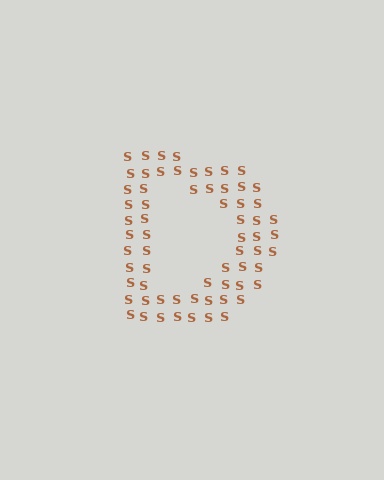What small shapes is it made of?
It is made of small letter S's.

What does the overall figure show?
The overall figure shows the letter D.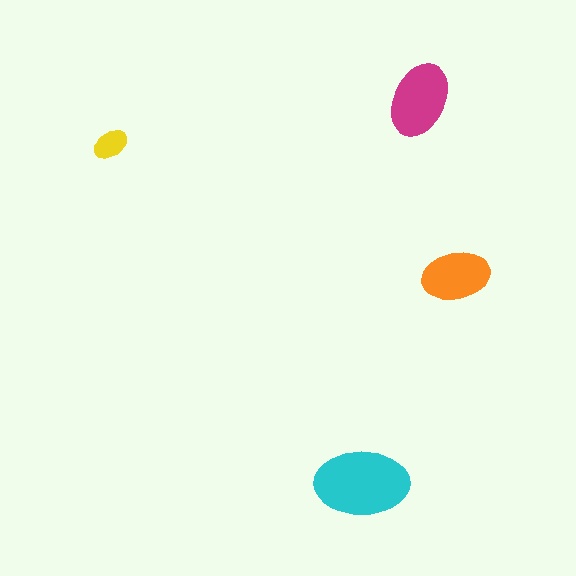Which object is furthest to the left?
The yellow ellipse is leftmost.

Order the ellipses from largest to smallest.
the cyan one, the magenta one, the orange one, the yellow one.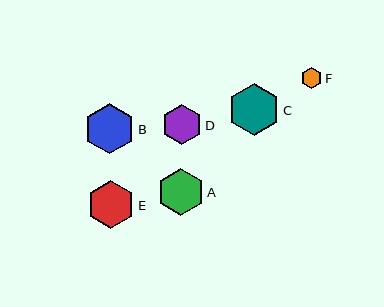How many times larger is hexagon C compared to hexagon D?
Hexagon C is approximately 1.3 times the size of hexagon D.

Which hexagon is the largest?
Hexagon C is the largest with a size of approximately 52 pixels.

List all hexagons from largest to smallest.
From largest to smallest: C, B, E, A, D, F.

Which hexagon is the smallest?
Hexagon F is the smallest with a size of approximately 22 pixels.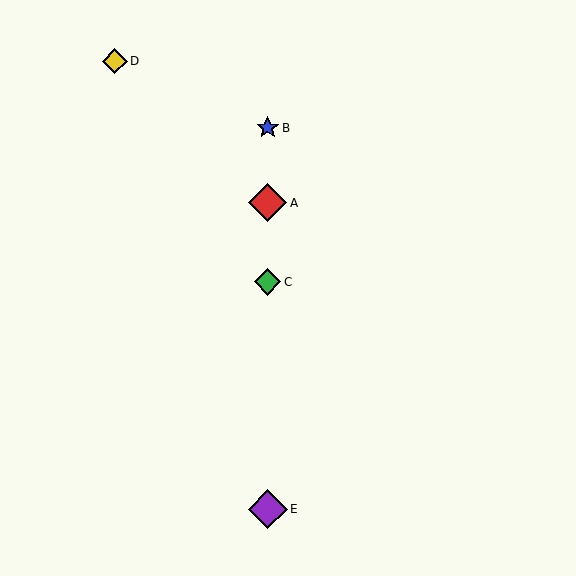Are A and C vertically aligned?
Yes, both are at x≈268.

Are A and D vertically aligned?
No, A is at x≈268 and D is at x≈115.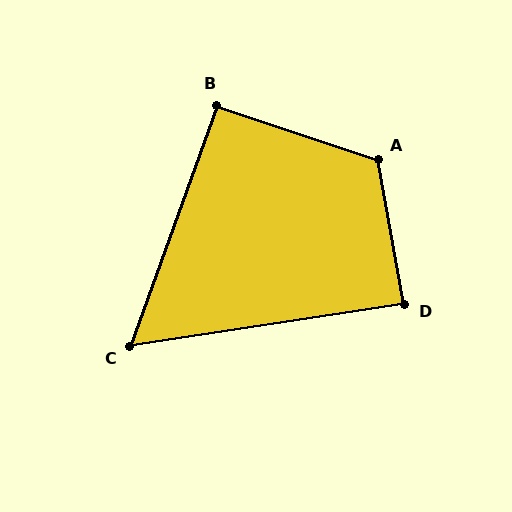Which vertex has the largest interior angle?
A, at approximately 118 degrees.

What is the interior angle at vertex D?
Approximately 89 degrees (approximately right).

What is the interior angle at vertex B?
Approximately 91 degrees (approximately right).